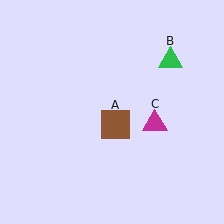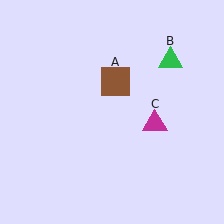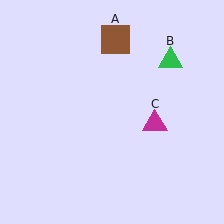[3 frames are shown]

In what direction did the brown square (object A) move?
The brown square (object A) moved up.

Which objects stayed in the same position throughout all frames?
Green triangle (object B) and magenta triangle (object C) remained stationary.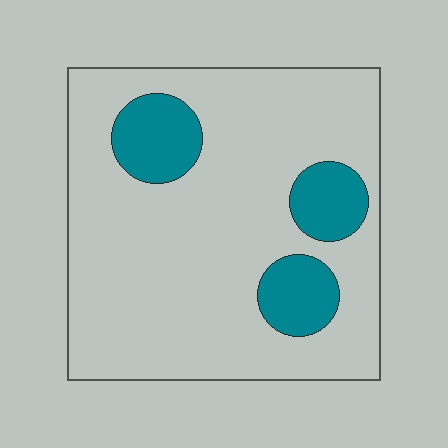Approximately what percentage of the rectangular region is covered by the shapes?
Approximately 15%.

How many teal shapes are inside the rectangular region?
3.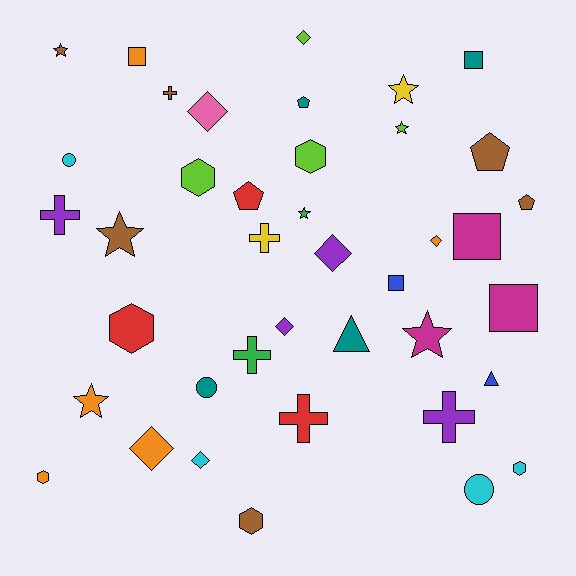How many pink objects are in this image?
There is 1 pink object.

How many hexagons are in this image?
There are 6 hexagons.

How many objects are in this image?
There are 40 objects.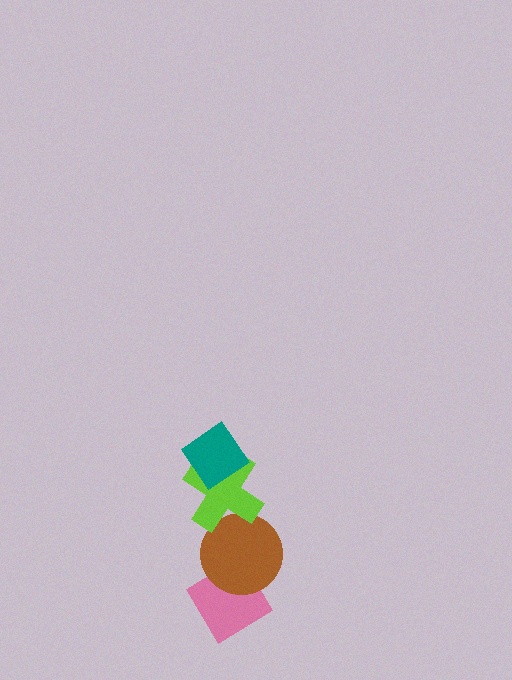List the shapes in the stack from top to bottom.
From top to bottom: the teal diamond, the lime cross, the brown circle, the pink diamond.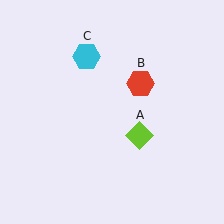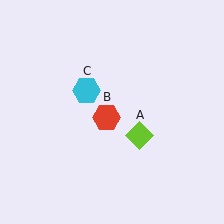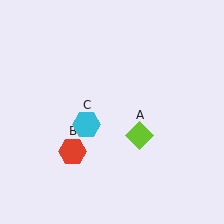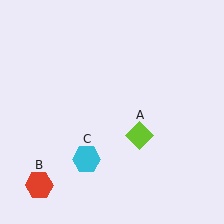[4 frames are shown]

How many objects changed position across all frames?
2 objects changed position: red hexagon (object B), cyan hexagon (object C).